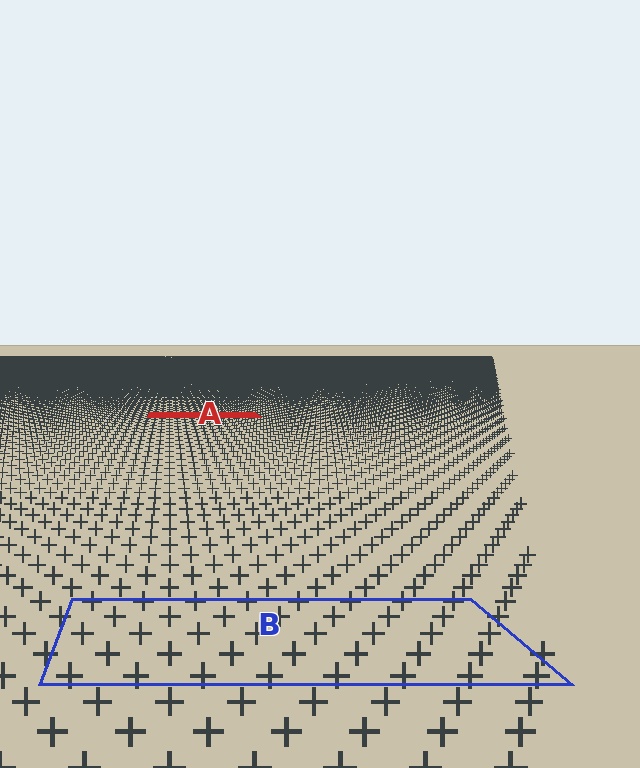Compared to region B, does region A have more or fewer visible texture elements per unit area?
Region A has more texture elements per unit area — they are packed more densely because it is farther away.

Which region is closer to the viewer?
Region B is closer. The texture elements there are larger and more spread out.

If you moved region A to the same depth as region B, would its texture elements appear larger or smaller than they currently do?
They would appear larger. At a closer depth, the same texture elements are projected at a bigger on-screen size.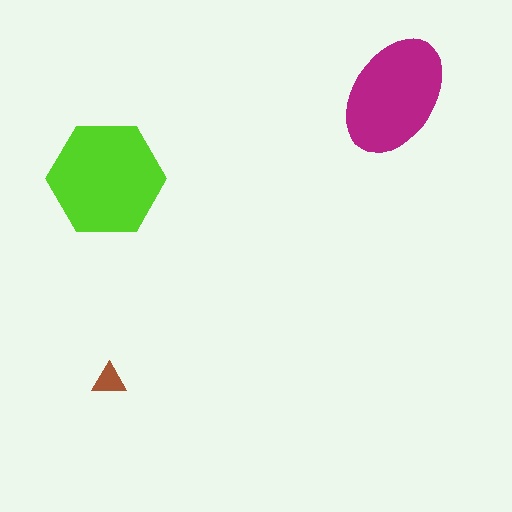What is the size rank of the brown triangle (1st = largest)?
3rd.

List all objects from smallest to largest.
The brown triangle, the magenta ellipse, the lime hexagon.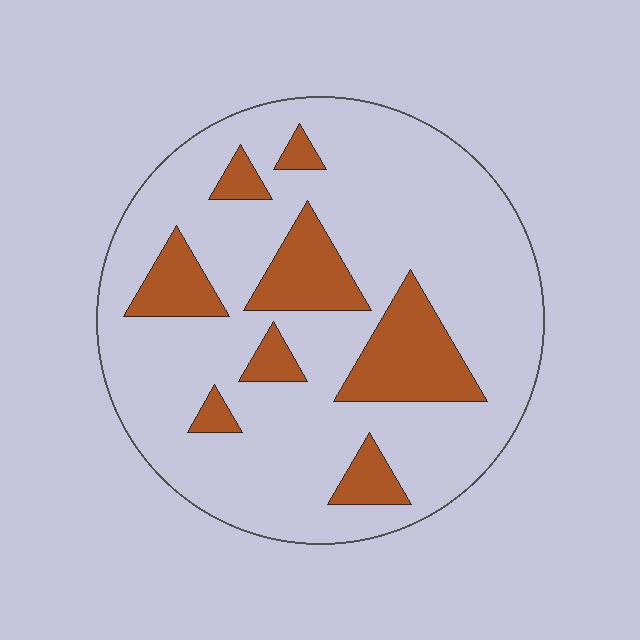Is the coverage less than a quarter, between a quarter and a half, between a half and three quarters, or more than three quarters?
Less than a quarter.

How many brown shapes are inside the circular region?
8.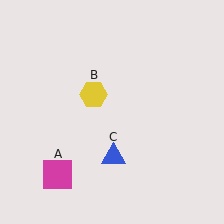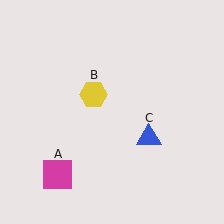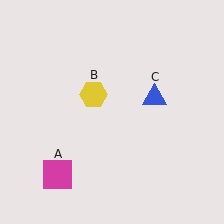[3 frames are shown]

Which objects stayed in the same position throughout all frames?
Magenta square (object A) and yellow hexagon (object B) remained stationary.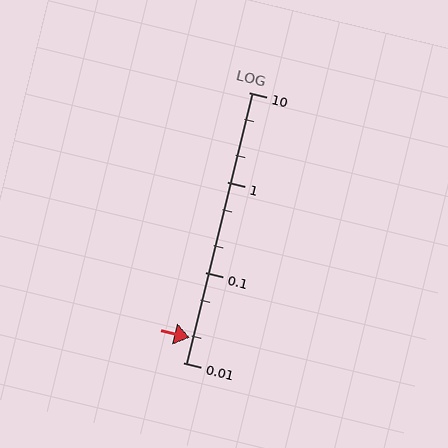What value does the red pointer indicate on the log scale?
The pointer indicates approximately 0.019.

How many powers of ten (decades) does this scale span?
The scale spans 3 decades, from 0.01 to 10.